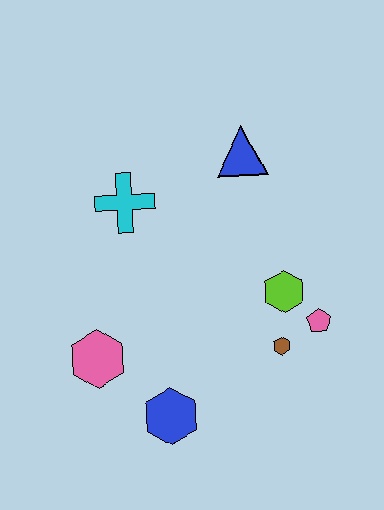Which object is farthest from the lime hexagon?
The pink hexagon is farthest from the lime hexagon.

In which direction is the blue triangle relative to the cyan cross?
The blue triangle is to the right of the cyan cross.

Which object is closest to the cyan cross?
The blue triangle is closest to the cyan cross.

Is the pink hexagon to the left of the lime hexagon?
Yes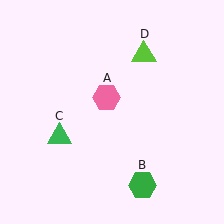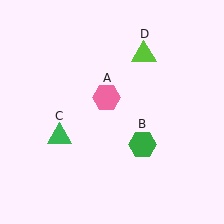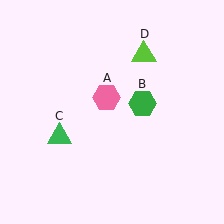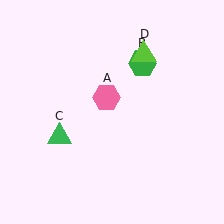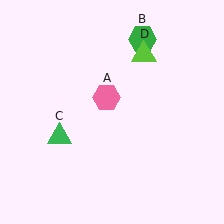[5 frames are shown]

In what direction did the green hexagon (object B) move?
The green hexagon (object B) moved up.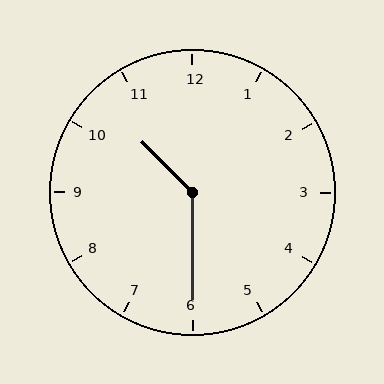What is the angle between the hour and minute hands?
Approximately 135 degrees.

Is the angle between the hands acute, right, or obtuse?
It is obtuse.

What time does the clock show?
10:30.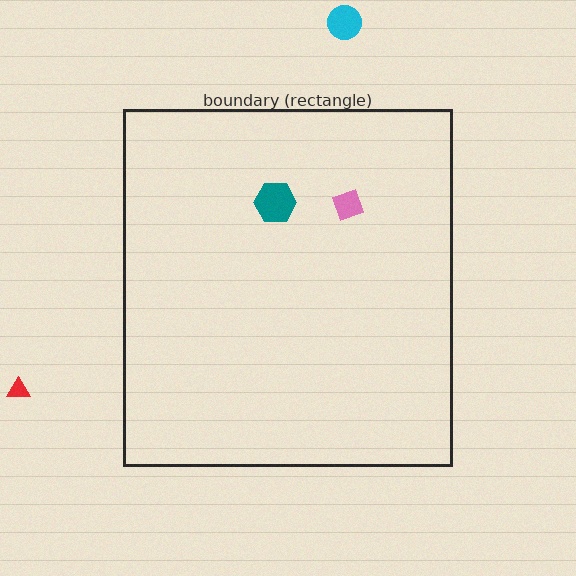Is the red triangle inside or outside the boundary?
Outside.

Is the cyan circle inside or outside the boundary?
Outside.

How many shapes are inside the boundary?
2 inside, 2 outside.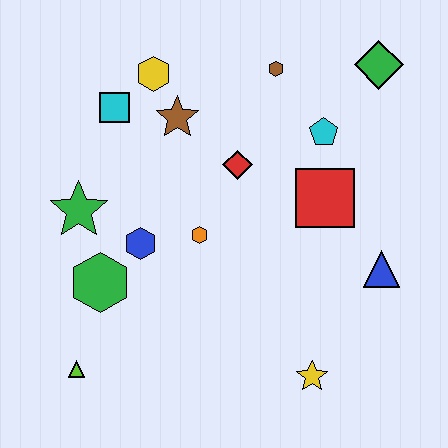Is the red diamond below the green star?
No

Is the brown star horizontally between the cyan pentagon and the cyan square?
Yes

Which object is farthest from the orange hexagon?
The green diamond is farthest from the orange hexagon.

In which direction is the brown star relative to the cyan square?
The brown star is to the right of the cyan square.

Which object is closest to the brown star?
The yellow hexagon is closest to the brown star.